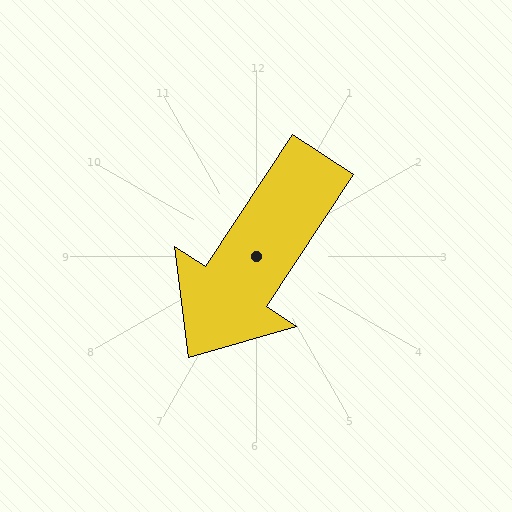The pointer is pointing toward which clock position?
Roughly 7 o'clock.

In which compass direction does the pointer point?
Southwest.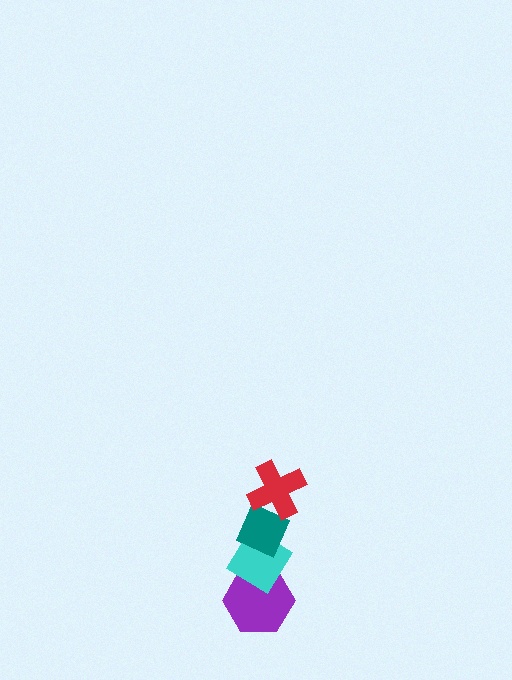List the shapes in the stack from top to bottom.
From top to bottom: the red cross, the teal diamond, the cyan diamond, the purple hexagon.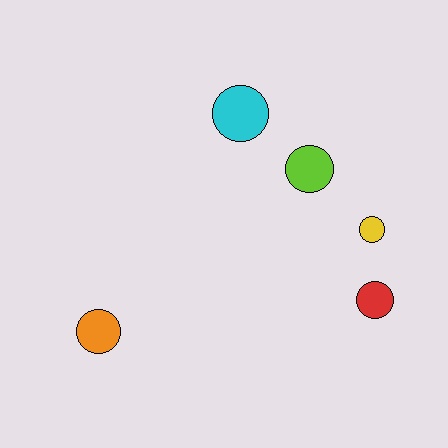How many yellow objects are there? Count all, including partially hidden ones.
There is 1 yellow object.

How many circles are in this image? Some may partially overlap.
There are 5 circles.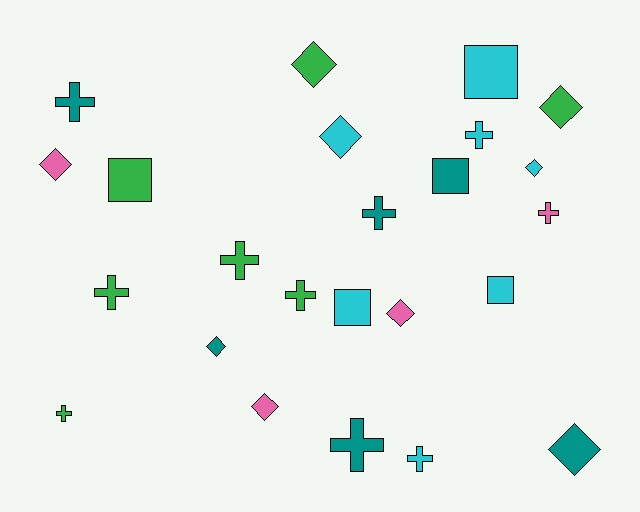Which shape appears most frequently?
Cross, with 10 objects.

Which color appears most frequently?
Cyan, with 7 objects.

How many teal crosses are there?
There are 3 teal crosses.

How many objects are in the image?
There are 24 objects.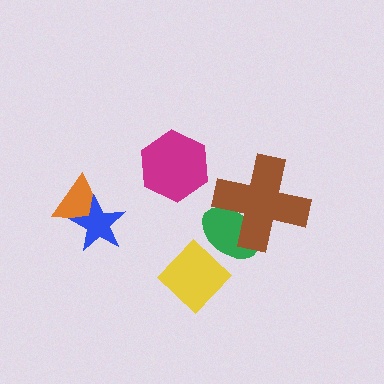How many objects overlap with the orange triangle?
1 object overlaps with the orange triangle.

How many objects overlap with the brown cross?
1 object overlaps with the brown cross.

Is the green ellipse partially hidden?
Yes, it is partially covered by another shape.